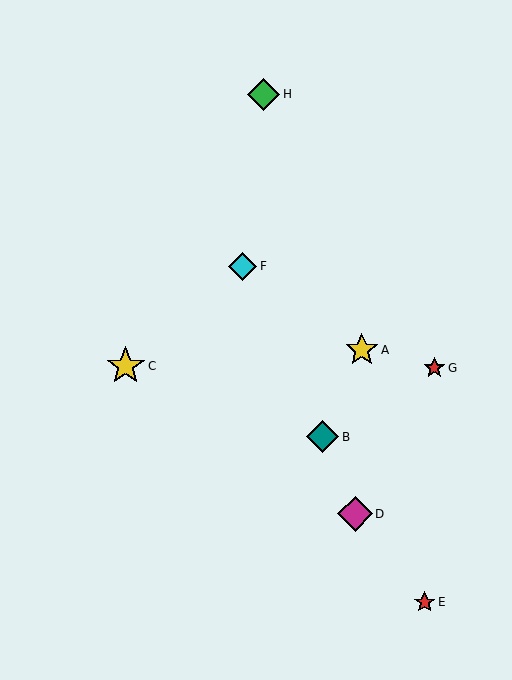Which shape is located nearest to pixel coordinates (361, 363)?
The yellow star (labeled A) at (362, 350) is nearest to that location.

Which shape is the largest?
The yellow star (labeled C) is the largest.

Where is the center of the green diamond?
The center of the green diamond is at (264, 94).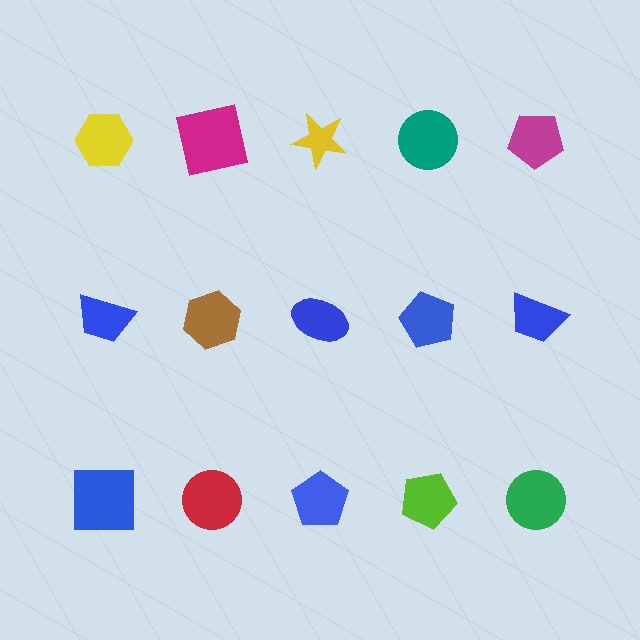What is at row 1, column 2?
A magenta square.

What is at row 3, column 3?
A blue pentagon.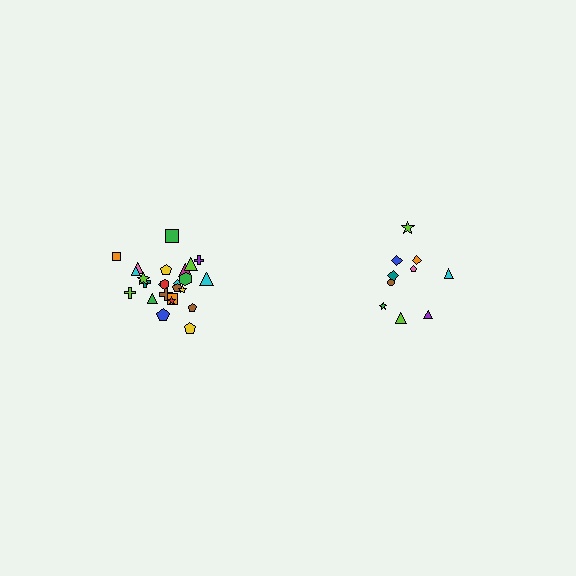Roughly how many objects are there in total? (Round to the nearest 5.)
Roughly 35 objects in total.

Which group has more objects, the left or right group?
The left group.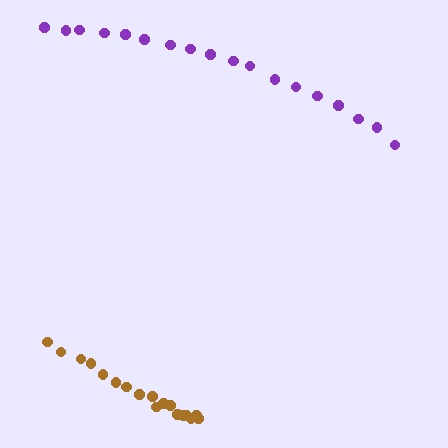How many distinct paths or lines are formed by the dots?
There are 2 distinct paths.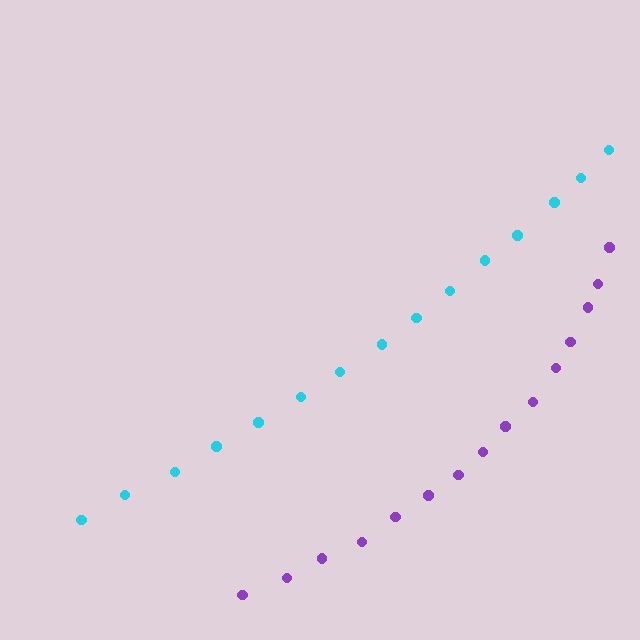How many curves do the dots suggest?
There are 2 distinct paths.